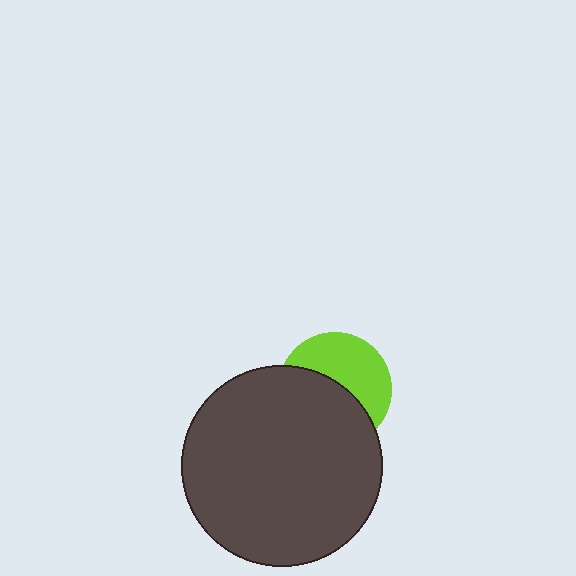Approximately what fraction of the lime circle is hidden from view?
Roughly 53% of the lime circle is hidden behind the dark gray circle.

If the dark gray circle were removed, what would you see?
You would see the complete lime circle.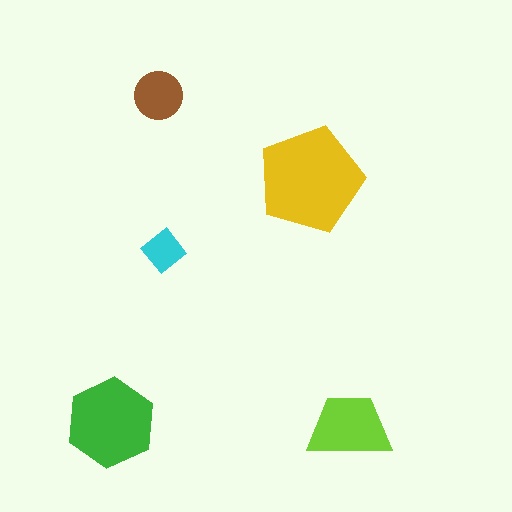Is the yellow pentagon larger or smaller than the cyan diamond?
Larger.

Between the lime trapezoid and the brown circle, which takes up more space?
The lime trapezoid.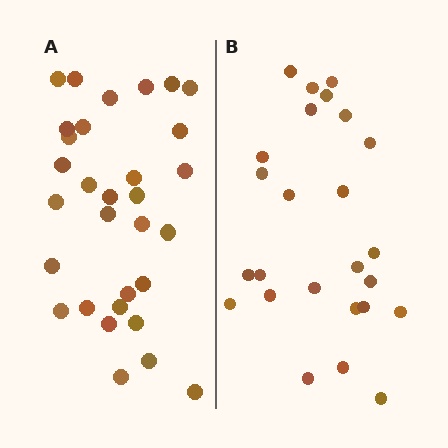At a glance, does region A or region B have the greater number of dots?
Region A (the left region) has more dots.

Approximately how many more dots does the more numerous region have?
Region A has about 6 more dots than region B.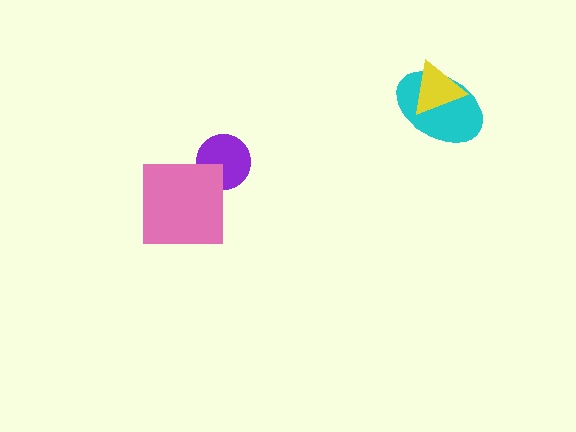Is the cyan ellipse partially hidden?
Yes, it is partially covered by another shape.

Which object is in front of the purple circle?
The pink square is in front of the purple circle.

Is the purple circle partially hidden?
Yes, it is partially covered by another shape.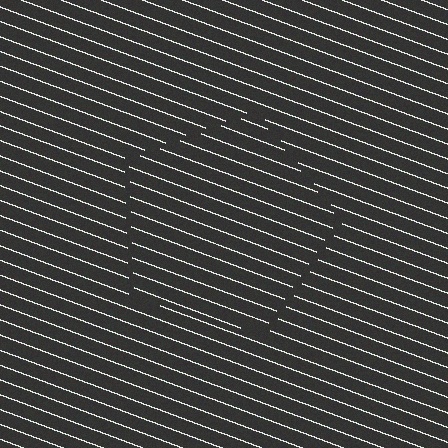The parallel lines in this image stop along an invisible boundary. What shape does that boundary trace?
An illusory pentagon. The interior of the shape contains the same grating, shifted by half a period — the contour is defined by the phase discontinuity where line-ends from the inner and outer gratings abut.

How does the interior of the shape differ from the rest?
The interior of the shape contains the same grating, shifted by half a period — the contour is defined by the phase discontinuity where line-ends from the inner and outer gratings abut.